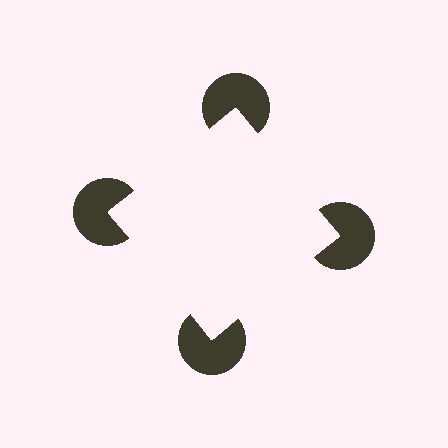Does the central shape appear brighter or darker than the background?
It typically appears slightly brighter than the background, even though no actual brightness change is drawn.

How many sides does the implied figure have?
4 sides.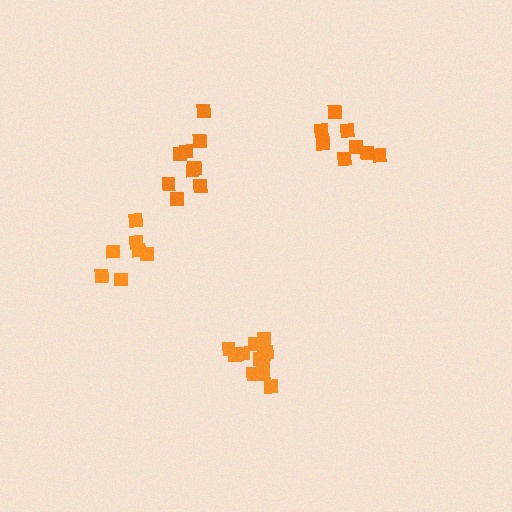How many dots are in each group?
Group 1: 8 dots, Group 2: 12 dots, Group 3: 7 dots, Group 4: 9 dots (36 total).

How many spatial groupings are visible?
There are 4 spatial groupings.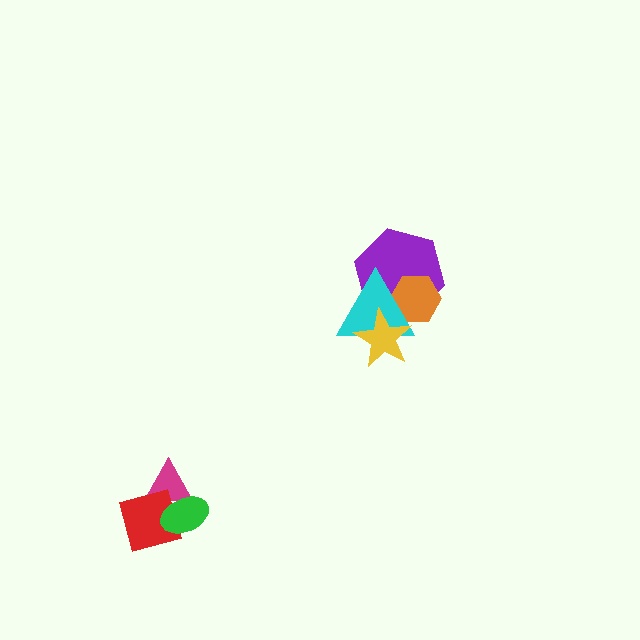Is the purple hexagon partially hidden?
Yes, it is partially covered by another shape.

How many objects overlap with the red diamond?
2 objects overlap with the red diamond.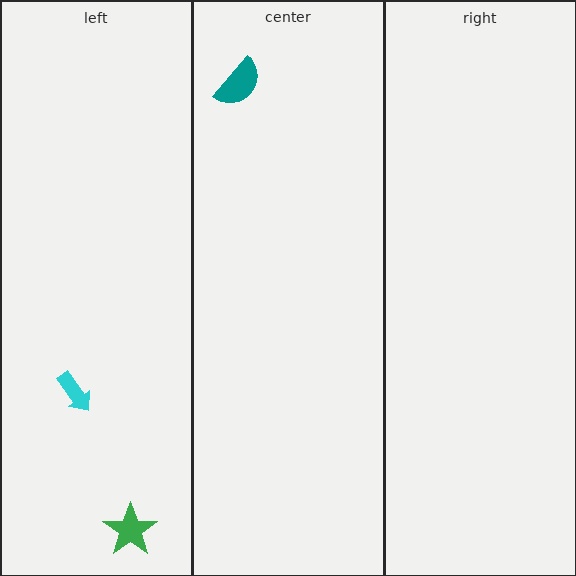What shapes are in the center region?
The teal semicircle.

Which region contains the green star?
The left region.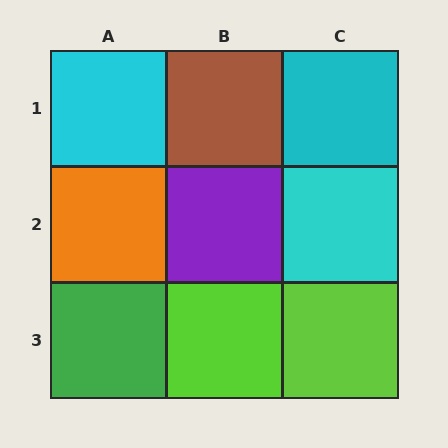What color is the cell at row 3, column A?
Green.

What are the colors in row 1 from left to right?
Cyan, brown, cyan.